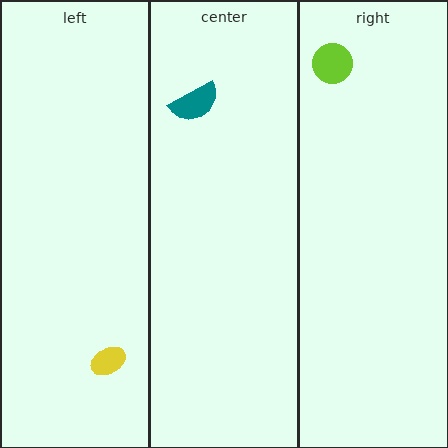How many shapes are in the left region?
1.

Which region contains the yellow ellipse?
The left region.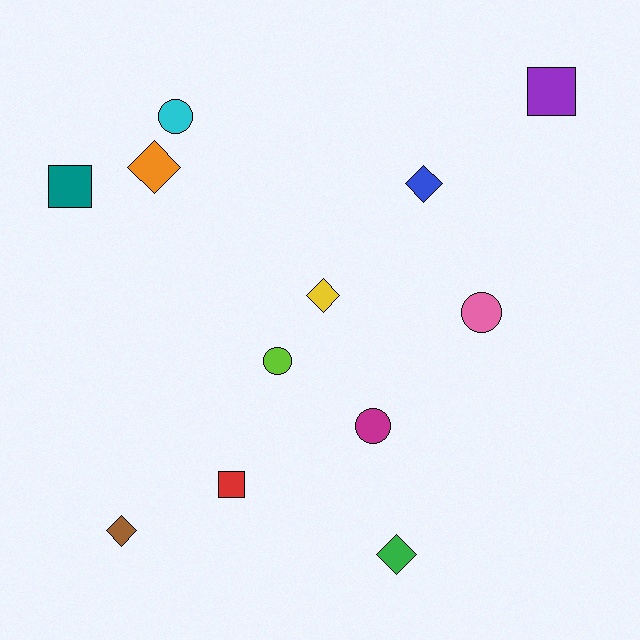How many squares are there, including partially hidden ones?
There are 3 squares.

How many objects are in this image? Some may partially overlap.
There are 12 objects.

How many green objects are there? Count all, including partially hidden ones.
There is 1 green object.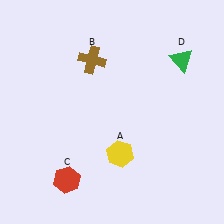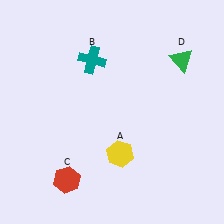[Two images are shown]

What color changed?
The cross (B) changed from brown in Image 1 to teal in Image 2.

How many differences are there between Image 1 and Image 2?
There is 1 difference between the two images.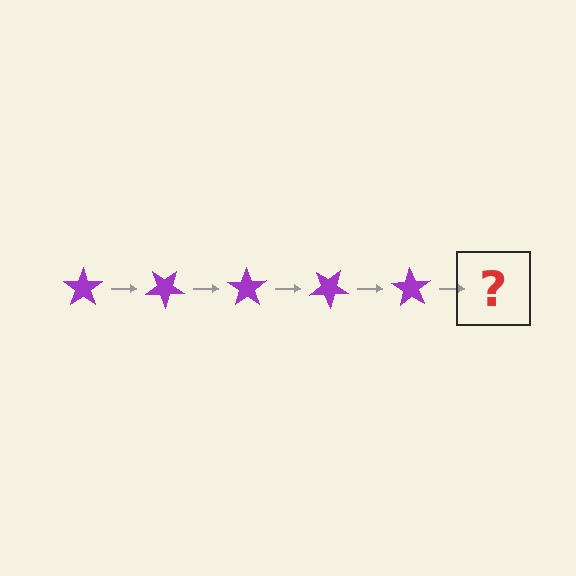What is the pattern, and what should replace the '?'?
The pattern is that the star rotates 35 degrees each step. The '?' should be a purple star rotated 175 degrees.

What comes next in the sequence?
The next element should be a purple star rotated 175 degrees.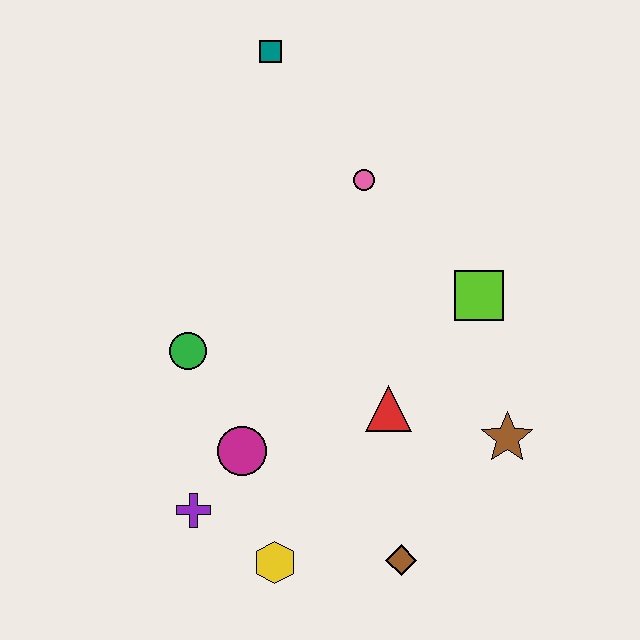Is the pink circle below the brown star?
No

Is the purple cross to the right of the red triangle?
No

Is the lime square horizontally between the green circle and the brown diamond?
No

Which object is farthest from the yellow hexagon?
The teal square is farthest from the yellow hexagon.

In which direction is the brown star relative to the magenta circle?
The brown star is to the right of the magenta circle.